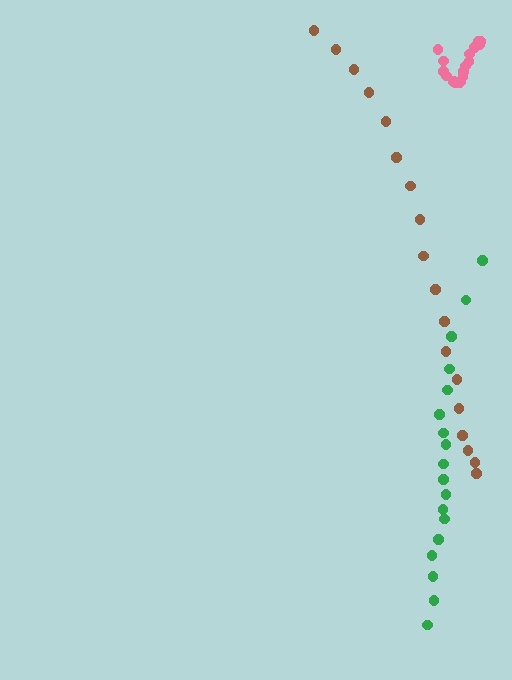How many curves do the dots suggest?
There are 3 distinct paths.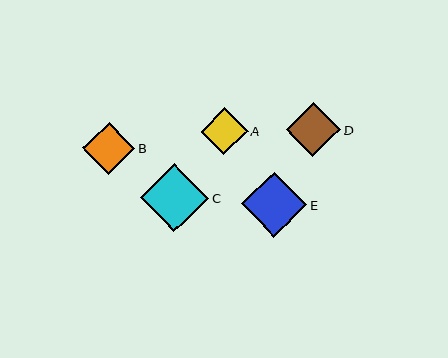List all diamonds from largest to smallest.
From largest to smallest: C, E, D, B, A.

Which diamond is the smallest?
Diamond A is the smallest with a size of approximately 47 pixels.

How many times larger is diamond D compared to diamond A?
Diamond D is approximately 1.2 times the size of diamond A.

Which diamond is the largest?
Diamond C is the largest with a size of approximately 69 pixels.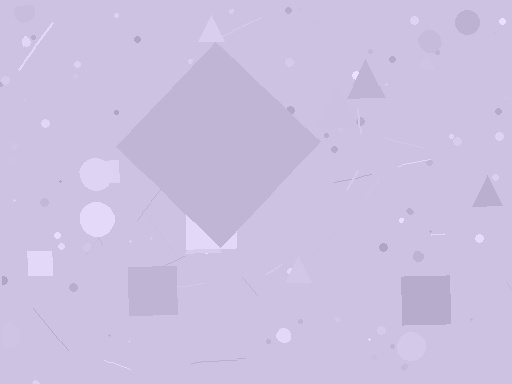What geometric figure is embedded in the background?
A diamond is embedded in the background.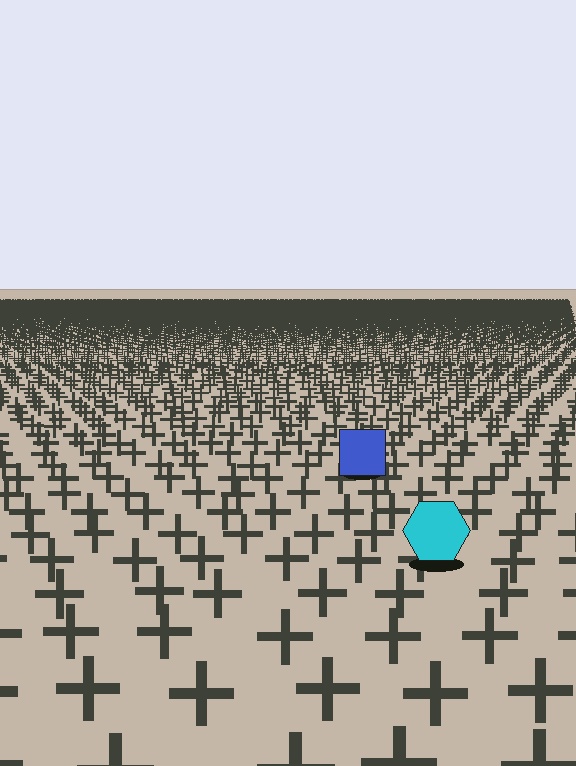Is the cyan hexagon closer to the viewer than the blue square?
Yes. The cyan hexagon is closer — you can tell from the texture gradient: the ground texture is coarser near it.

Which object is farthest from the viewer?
The blue square is farthest from the viewer. It appears smaller and the ground texture around it is denser.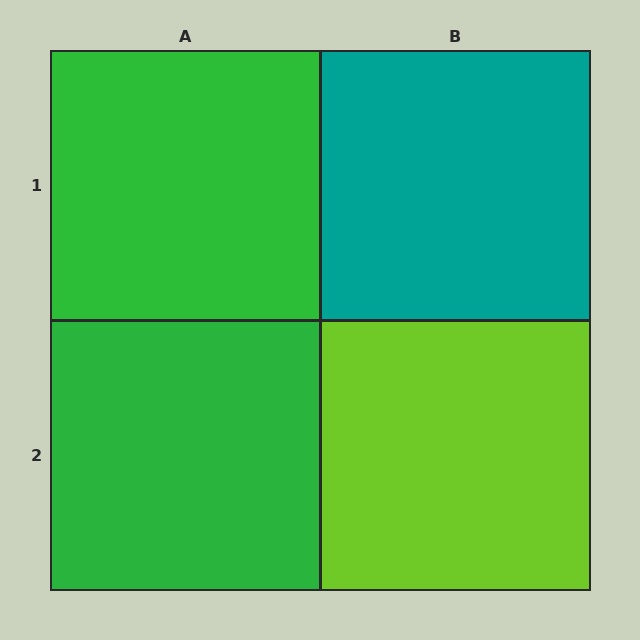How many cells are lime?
1 cell is lime.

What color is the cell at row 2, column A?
Green.